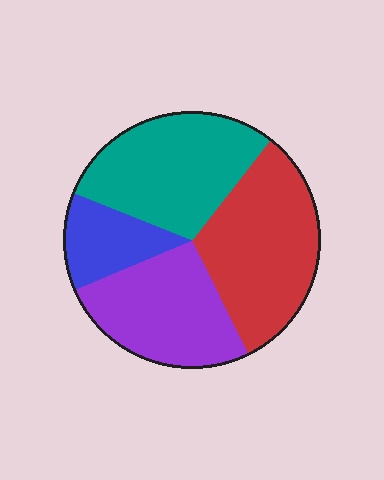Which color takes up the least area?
Blue, at roughly 10%.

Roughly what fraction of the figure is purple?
Purple takes up about one quarter (1/4) of the figure.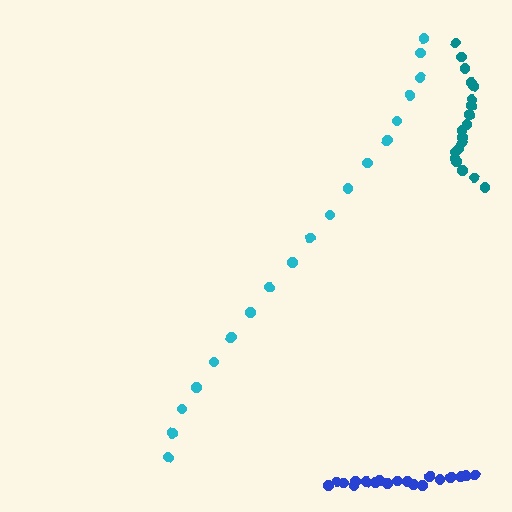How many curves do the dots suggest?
There are 3 distinct paths.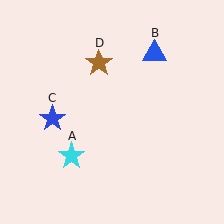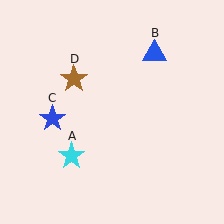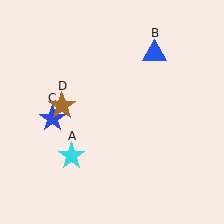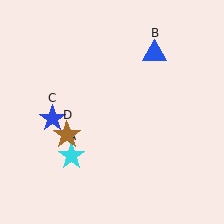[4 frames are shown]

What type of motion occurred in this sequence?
The brown star (object D) rotated counterclockwise around the center of the scene.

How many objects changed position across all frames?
1 object changed position: brown star (object D).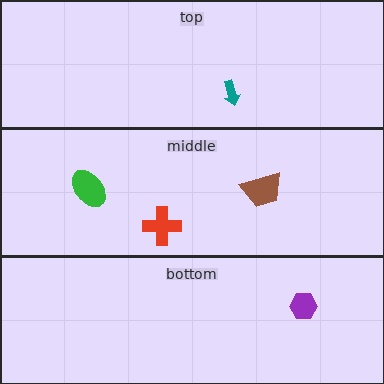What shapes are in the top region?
The teal arrow.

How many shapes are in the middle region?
3.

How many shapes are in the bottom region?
1.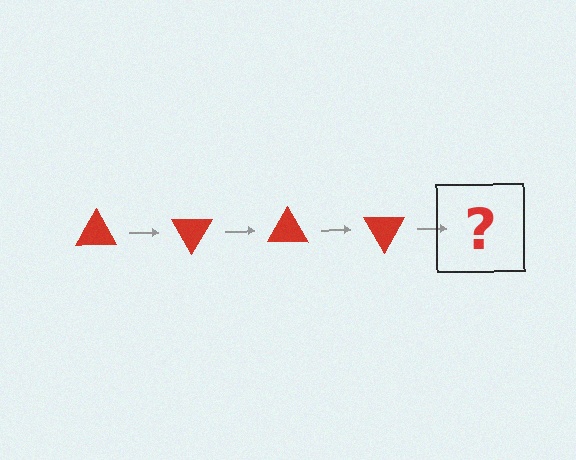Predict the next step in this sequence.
The next step is a red triangle rotated 240 degrees.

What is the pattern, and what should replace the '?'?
The pattern is that the triangle rotates 60 degrees each step. The '?' should be a red triangle rotated 240 degrees.